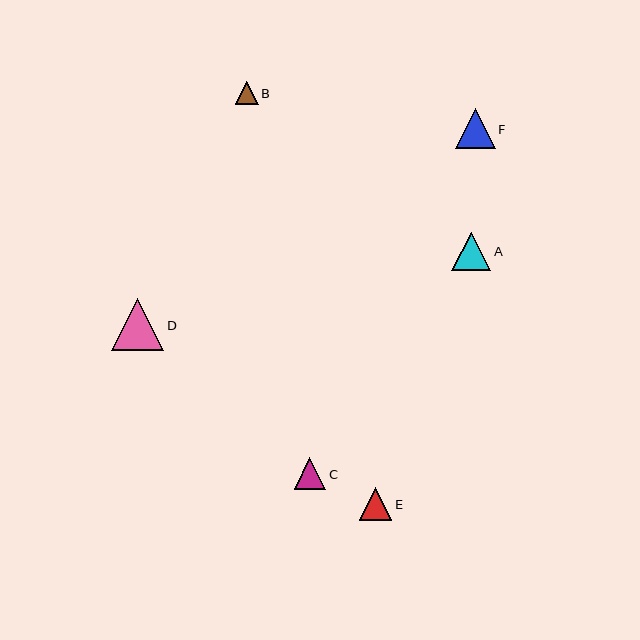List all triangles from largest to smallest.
From largest to smallest: D, F, A, E, C, B.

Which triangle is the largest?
Triangle D is the largest with a size of approximately 52 pixels.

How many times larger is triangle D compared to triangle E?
Triangle D is approximately 1.6 times the size of triangle E.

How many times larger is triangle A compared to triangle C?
Triangle A is approximately 1.2 times the size of triangle C.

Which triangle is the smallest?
Triangle B is the smallest with a size of approximately 23 pixels.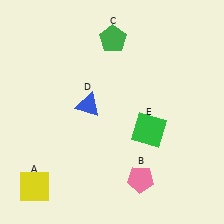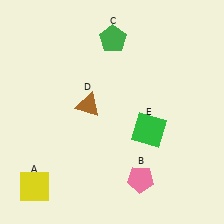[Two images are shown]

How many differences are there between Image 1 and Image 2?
There is 1 difference between the two images.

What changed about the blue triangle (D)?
In Image 1, D is blue. In Image 2, it changed to brown.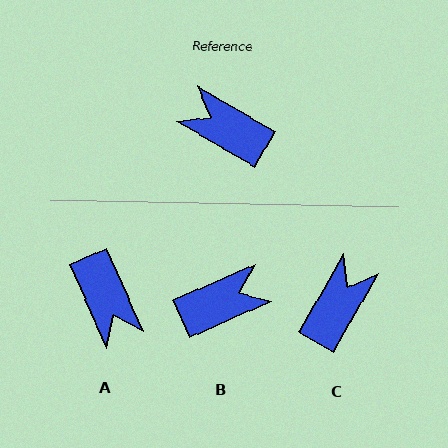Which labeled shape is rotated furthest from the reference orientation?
A, about 143 degrees away.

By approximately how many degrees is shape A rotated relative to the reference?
Approximately 143 degrees counter-clockwise.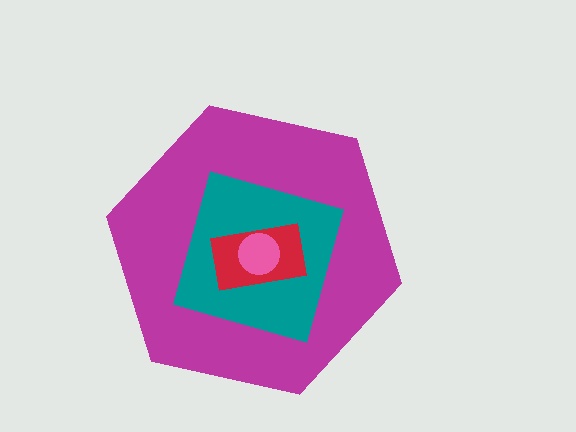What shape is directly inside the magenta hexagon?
The teal square.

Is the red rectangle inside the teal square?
Yes.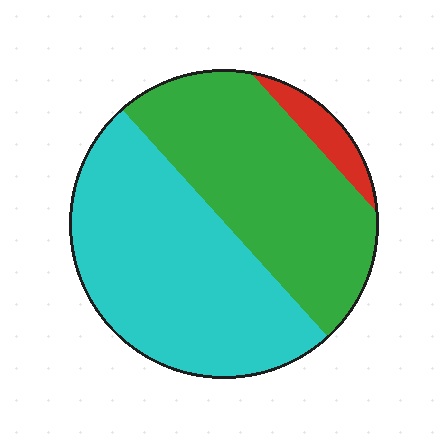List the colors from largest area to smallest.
From largest to smallest: cyan, green, red.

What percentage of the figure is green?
Green covers about 45% of the figure.